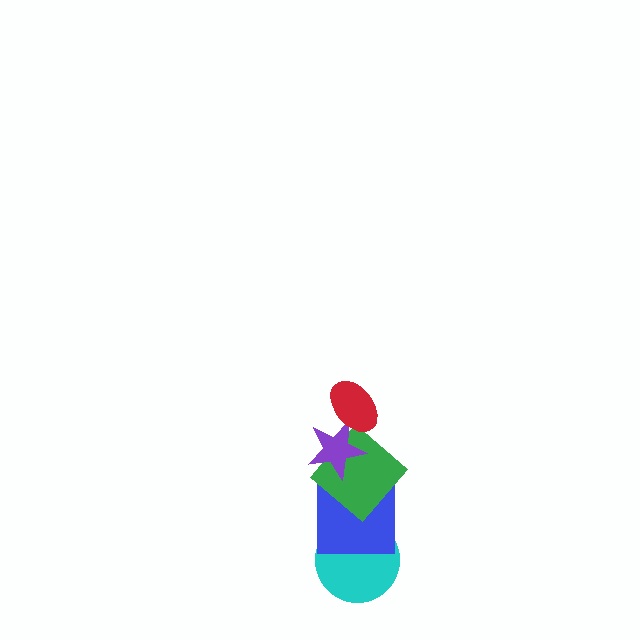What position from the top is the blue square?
The blue square is 4th from the top.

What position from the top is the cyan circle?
The cyan circle is 5th from the top.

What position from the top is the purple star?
The purple star is 2nd from the top.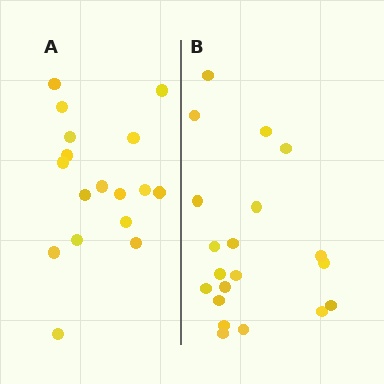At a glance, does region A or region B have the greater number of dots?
Region B (the right region) has more dots.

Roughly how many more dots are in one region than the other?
Region B has just a few more — roughly 2 or 3 more dots than region A.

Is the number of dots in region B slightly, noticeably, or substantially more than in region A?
Region B has only slightly more — the two regions are fairly close. The ratio is roughly 1.2 to 1.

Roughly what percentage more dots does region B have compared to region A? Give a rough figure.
About 20% more.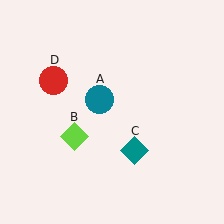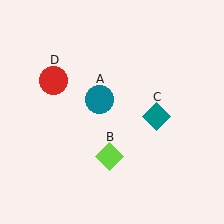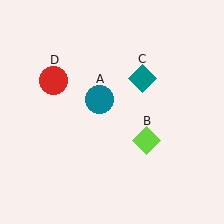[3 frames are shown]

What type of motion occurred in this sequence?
The lime diamond (object B), teal diamond (object C) rotated counterclockwise around the center of the scene.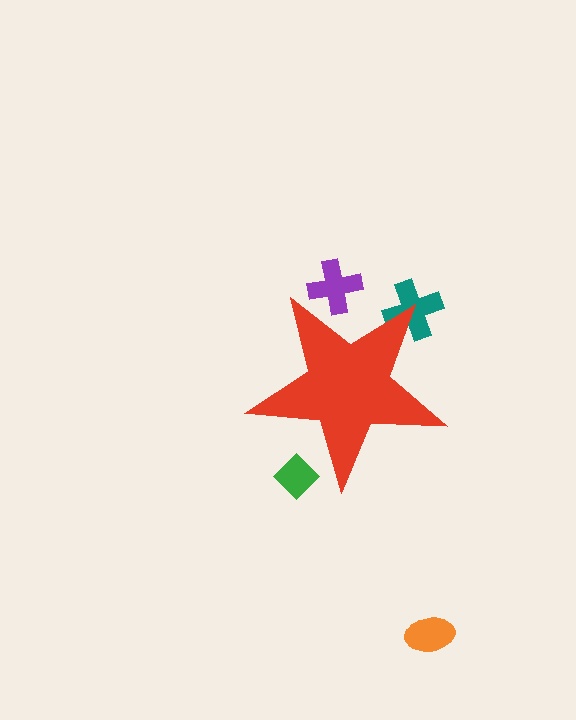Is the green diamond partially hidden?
Yes, the green diamond is partially hidden behind the red star.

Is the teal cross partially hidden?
Yes, the teal cross is partially hidden behind the red star.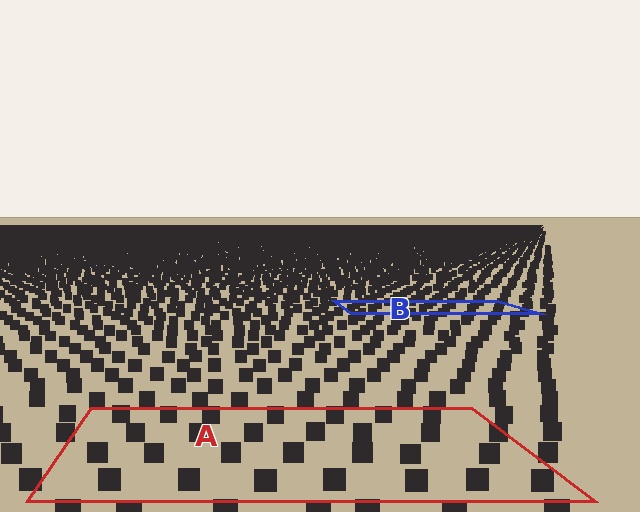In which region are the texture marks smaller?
The texture marks are smaller in region B, because it is farther away.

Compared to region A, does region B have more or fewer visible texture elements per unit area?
Region B has more texture elements per unit area — they are packed more densely because it is farther away.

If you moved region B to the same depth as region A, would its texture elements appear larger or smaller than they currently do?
They would appear larger. At a closer depth, the same texture elements are projected at a bigger on-screen size.